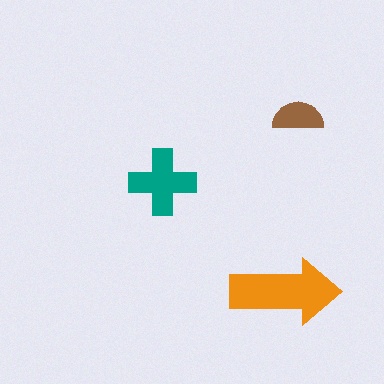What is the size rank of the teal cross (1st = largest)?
2nd.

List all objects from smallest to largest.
The brown semicircle, the teal cross, the orange arrow.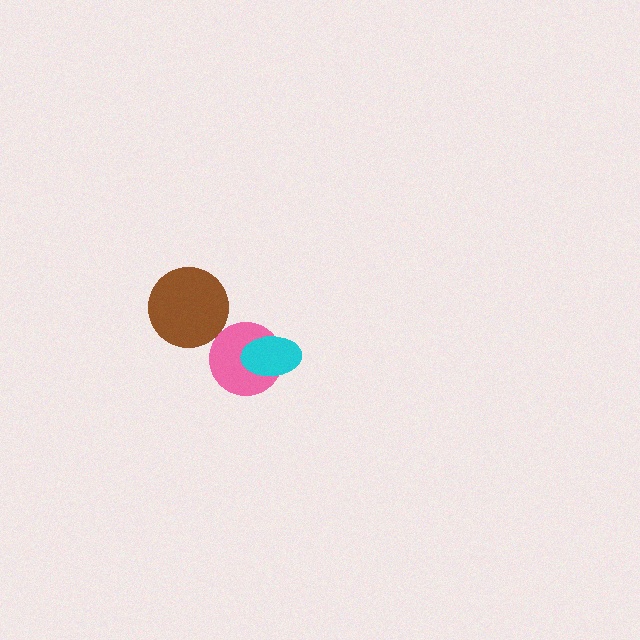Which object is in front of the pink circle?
The cyan ellipse is in front of the pink circle.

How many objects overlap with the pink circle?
1 object overlaps with the pink circle.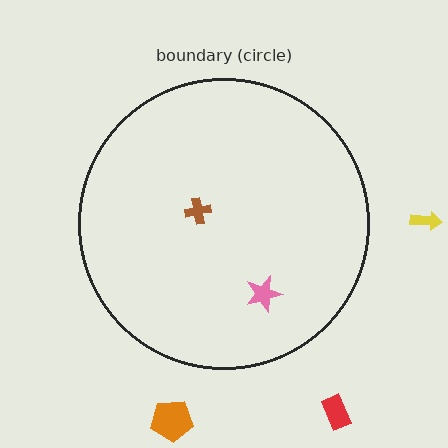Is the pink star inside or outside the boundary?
Inside.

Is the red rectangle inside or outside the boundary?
Outside.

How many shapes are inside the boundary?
2 inside, 3 outside.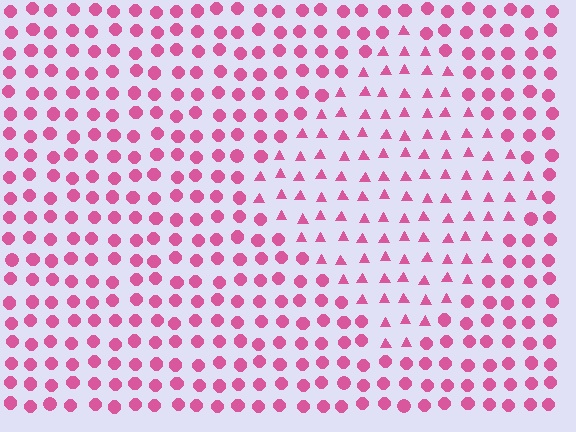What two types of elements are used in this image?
The image uses triangles inside the diamond region and circles outside it.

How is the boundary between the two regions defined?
The boundary is defined by a change in element shape: triangles inside vs. circles outside. All elements share the same color and spacing.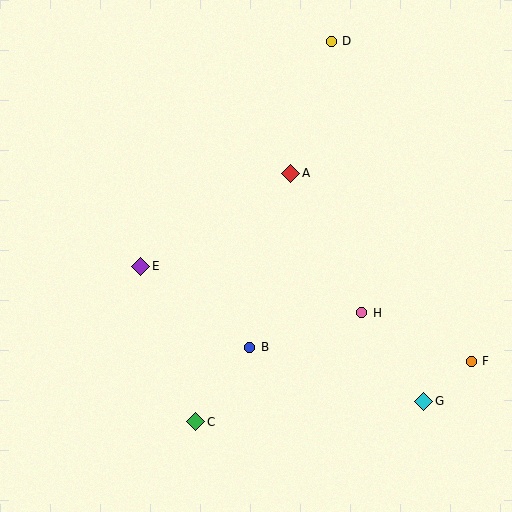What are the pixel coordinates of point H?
Point H is at (362, 313).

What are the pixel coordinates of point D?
Point D is at (331, 41).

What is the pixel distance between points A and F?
The distance between A and F is 261 pixels.